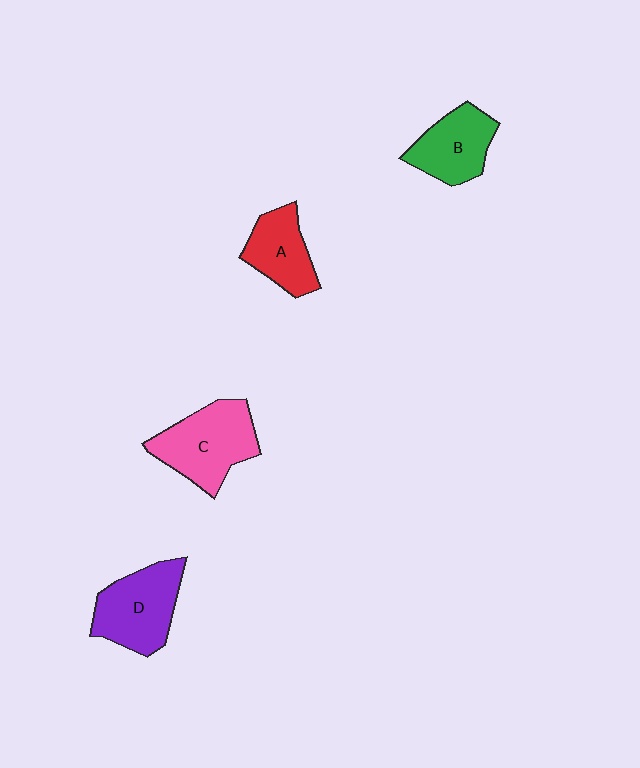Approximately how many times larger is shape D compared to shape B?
Approximately 1.3 times.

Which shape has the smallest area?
Shape A (red).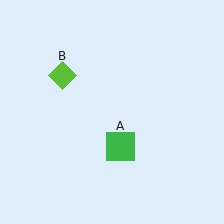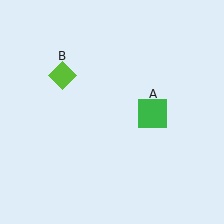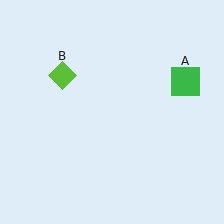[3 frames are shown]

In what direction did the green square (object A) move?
The green square (object A) moved up and to the right.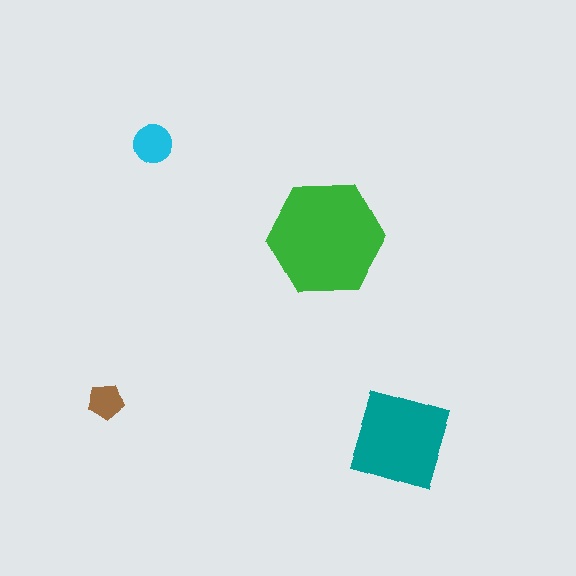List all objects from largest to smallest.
The green hexagon, the teal diamond, the cyan circle, the brown pentagon.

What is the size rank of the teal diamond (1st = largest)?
2nd.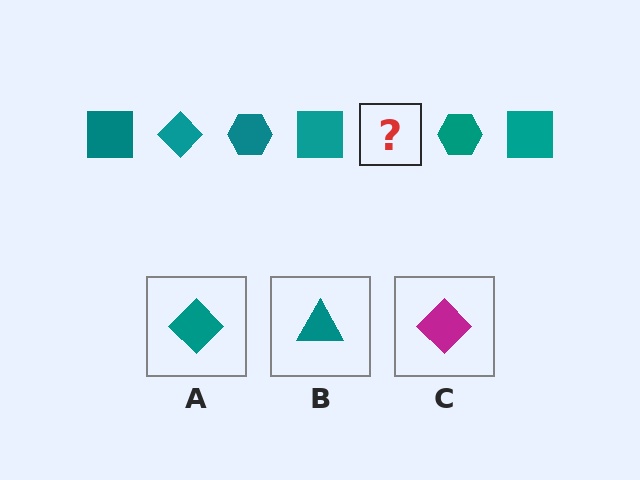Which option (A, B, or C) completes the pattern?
A.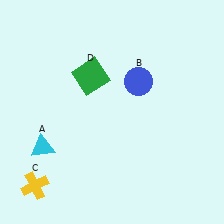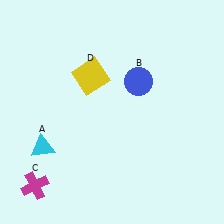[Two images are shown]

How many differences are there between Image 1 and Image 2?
There are 2 differences between the two images.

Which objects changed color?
C changed from yellow to magenta. D changed from green to yellow.